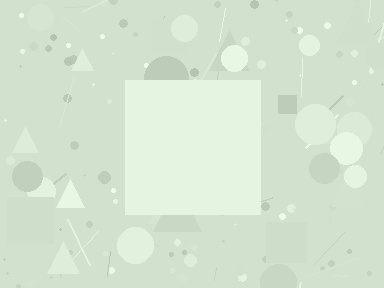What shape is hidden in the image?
A square is hidden in the image.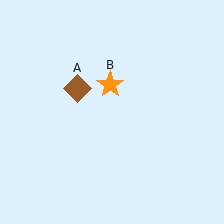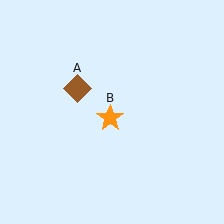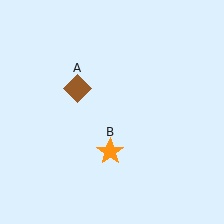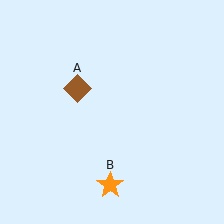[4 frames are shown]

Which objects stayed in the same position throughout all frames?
Brown diamond (object A) remained stationary.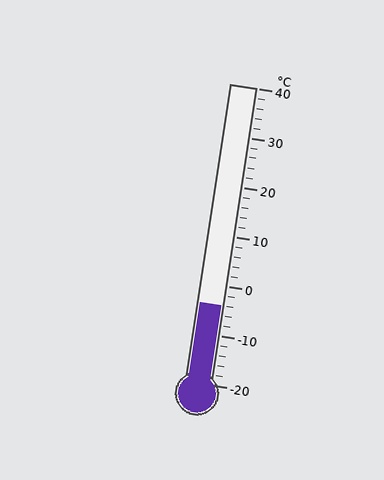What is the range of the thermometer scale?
The thermometer scale ranges from -20°C to 40°C.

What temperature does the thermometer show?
The thermometer shows approximately -4°C.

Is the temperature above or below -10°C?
The temperature is above -10°C.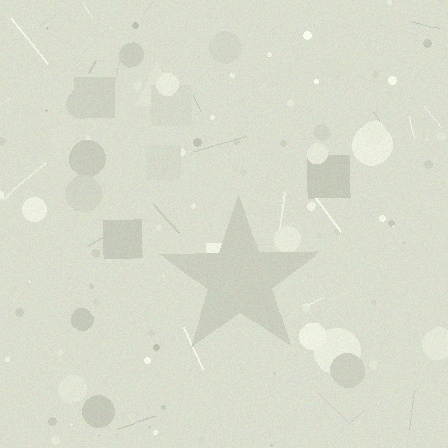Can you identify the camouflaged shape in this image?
The camouflaged shape is a star.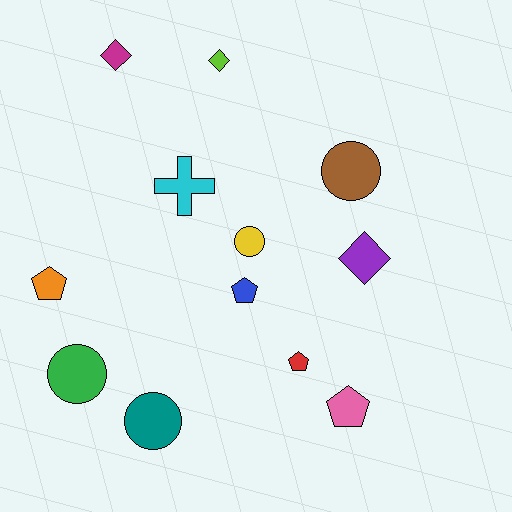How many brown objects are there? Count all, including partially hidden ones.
There is 1 brown object.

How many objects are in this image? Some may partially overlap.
There are 12 objects.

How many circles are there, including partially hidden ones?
There are 4 circles.